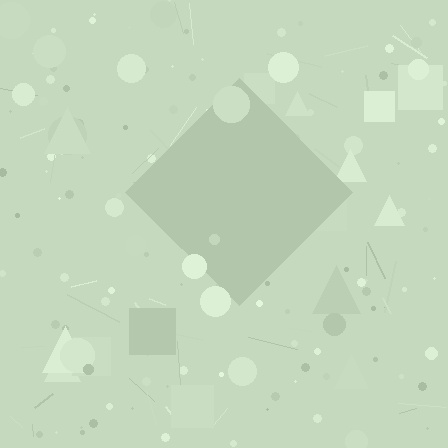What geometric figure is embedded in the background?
A diamond is embedded in the background.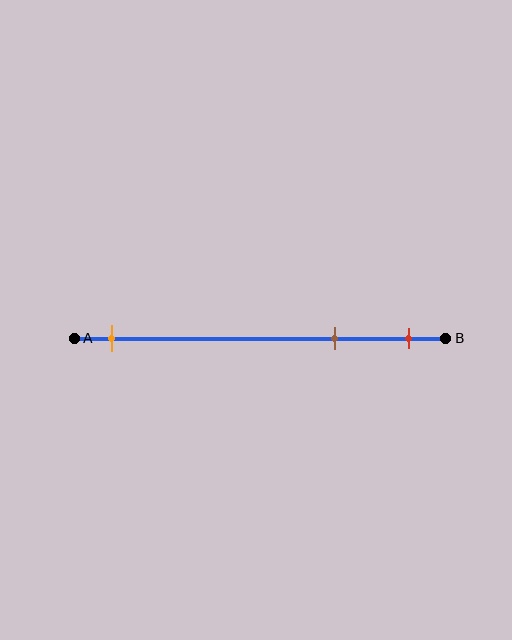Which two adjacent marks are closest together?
The brown and red marks are the closest adjacent pair.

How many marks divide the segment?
There are 3 marks dividing the segment.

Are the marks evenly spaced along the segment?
No, the marks are not evenly spaced.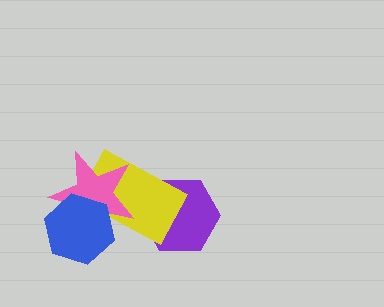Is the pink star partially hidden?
Yes, it is partially covered by another shape.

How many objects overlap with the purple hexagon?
1 object overlaps with the purple hexagon.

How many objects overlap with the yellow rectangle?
3 objects overlap with the yellow rectangle.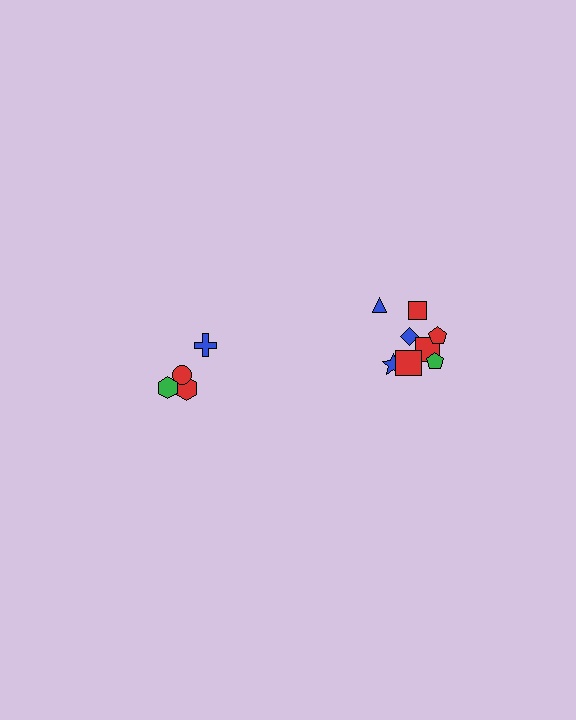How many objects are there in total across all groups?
There are 12 objects.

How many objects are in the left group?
There are 4 objects.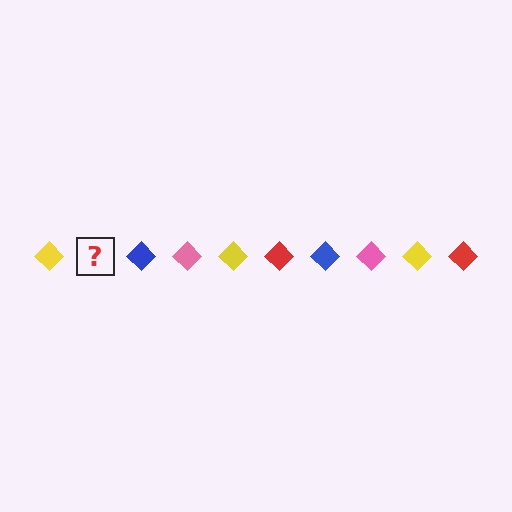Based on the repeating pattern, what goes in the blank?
The blank should be a red diamond.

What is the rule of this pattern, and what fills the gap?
The rule is that the pattern cycles through yellow, red, blue, pink diamonds. The gap should be filled with a red diamond.